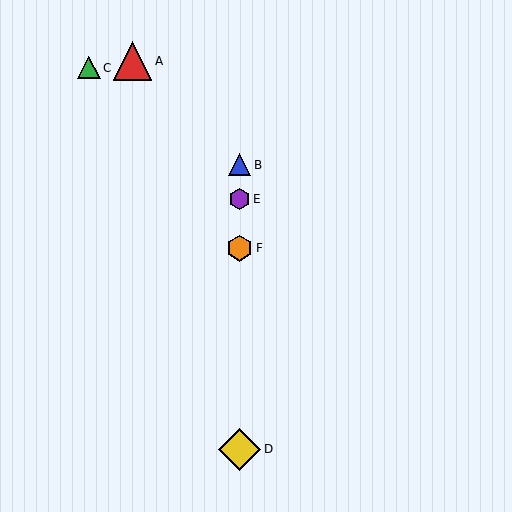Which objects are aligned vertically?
Objects B, D, E, F are aligned vertically.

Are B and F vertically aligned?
Yes, both are at x≈240.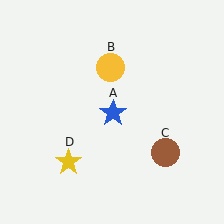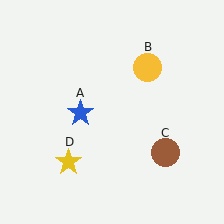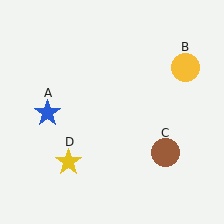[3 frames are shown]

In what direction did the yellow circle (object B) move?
The yellow circle (object B) moved right.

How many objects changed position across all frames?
2 objects changed position: blue star (object A), yellow circle (object B).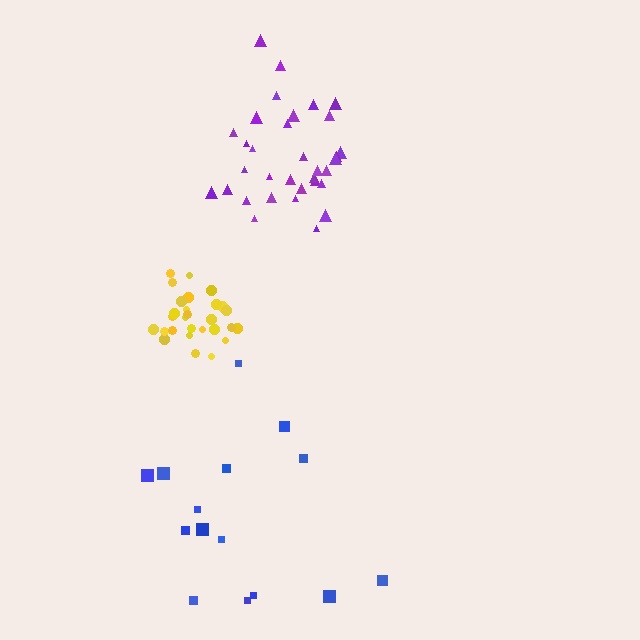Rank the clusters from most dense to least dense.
yellow, purple, blue.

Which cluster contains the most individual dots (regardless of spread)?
Purple (33).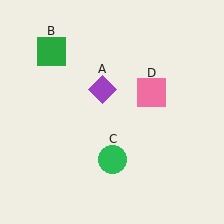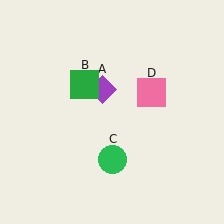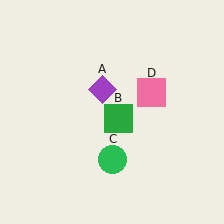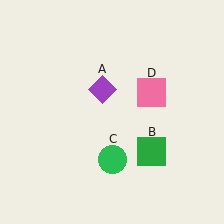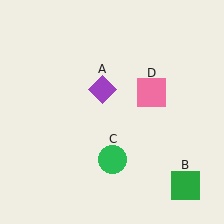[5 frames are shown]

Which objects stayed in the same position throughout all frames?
Purple diamond (object A) and green circle (object C) and pink square (object D) remained stationary.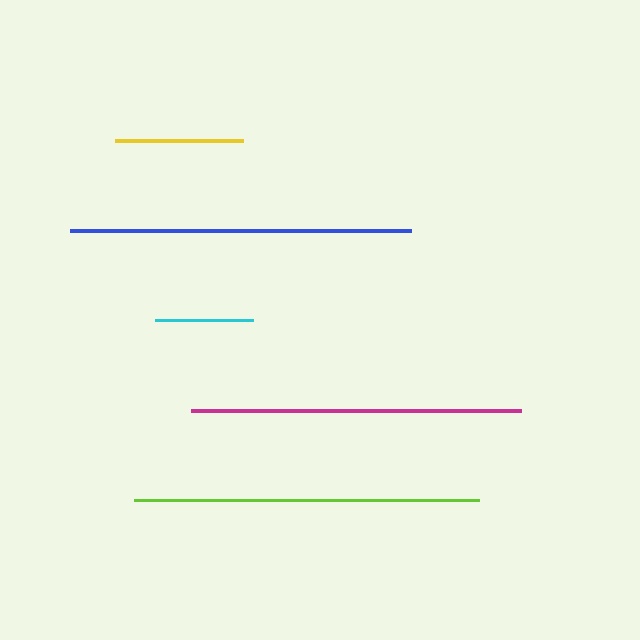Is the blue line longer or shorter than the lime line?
The lime line is longer than the blue line.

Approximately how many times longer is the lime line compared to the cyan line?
The lime line is approximately 3.5 times the length of the cyan line.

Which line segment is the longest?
The lime line is the longest at approximately 345 pixels.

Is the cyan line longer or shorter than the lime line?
The lime line is longer than the cyan line.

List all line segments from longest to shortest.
From longest to shortest: lime, blue, magenta, yellow, cyan.